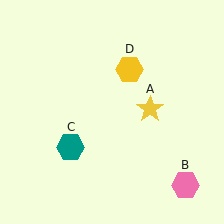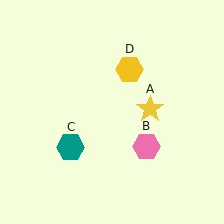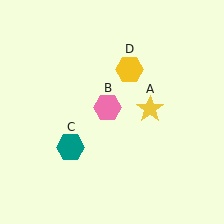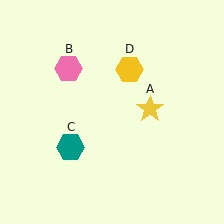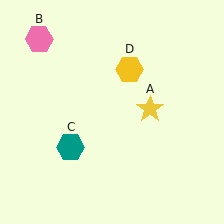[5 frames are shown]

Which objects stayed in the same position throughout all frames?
Yellow star (object A) and teal hexagon (object C) and yellow hexagon (object D) remained stationary.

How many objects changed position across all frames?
1 object changed position: pink hexagon (object B).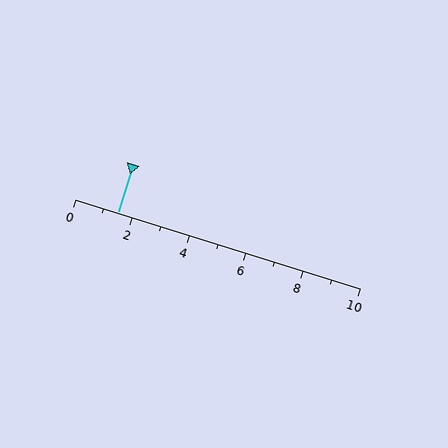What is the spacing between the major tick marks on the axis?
The major ticks are spaced 2 apart.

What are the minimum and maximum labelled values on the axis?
The axis runs from 0 to 10.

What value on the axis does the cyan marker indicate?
The marker indicates approximately 1.5.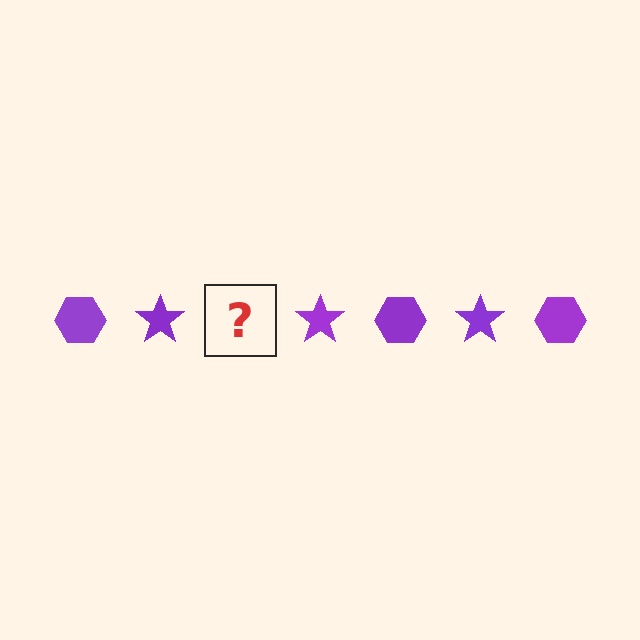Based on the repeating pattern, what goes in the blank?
The blank should be a purple hexagon.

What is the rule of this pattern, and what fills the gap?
The rule is that the pattern cycles through hexagon, star shapes in purple. The gap should be filled with a purple hexagon.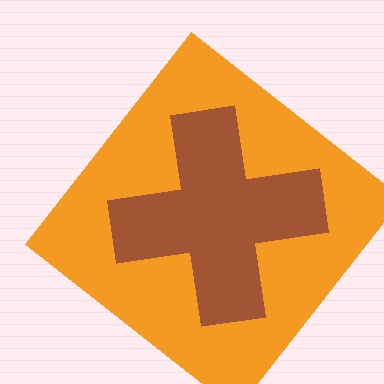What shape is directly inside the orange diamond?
The brown cross.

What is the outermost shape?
The orange diamond.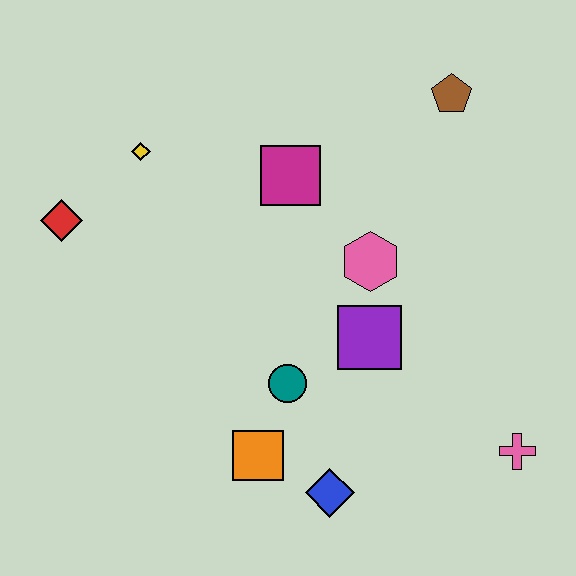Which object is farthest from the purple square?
The red diamond is farthest from the purple square.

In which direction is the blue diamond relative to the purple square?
The blue diamond is below the purple square.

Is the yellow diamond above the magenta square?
Yes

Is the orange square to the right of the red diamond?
Yes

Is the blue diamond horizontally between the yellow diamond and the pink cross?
Yes